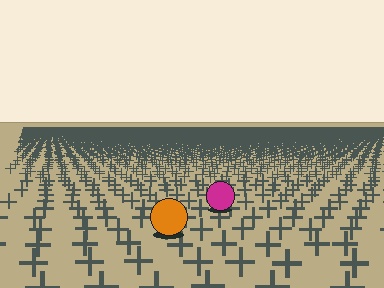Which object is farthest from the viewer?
The magenta circle is farthest from the viewer. It appears smaller and the ground texture around it is denser.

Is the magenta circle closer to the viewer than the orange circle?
No. The orange circle is closer — you can tell from the texture gradient: the ground texture is coarser near it.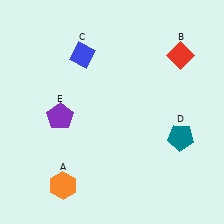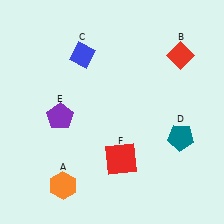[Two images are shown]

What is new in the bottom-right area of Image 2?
A red square (F) was added in the bottom-right area of Image 2.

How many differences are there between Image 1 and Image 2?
There is 1 difference between the two images.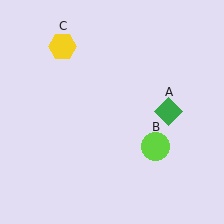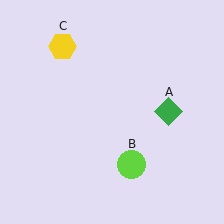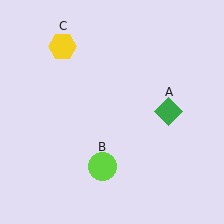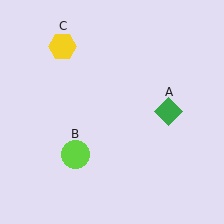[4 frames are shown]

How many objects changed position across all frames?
1 object changed position: lime circle (object B).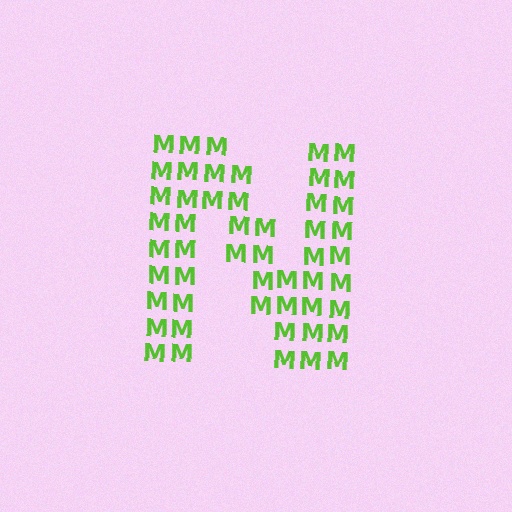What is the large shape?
The large shape is the letter N.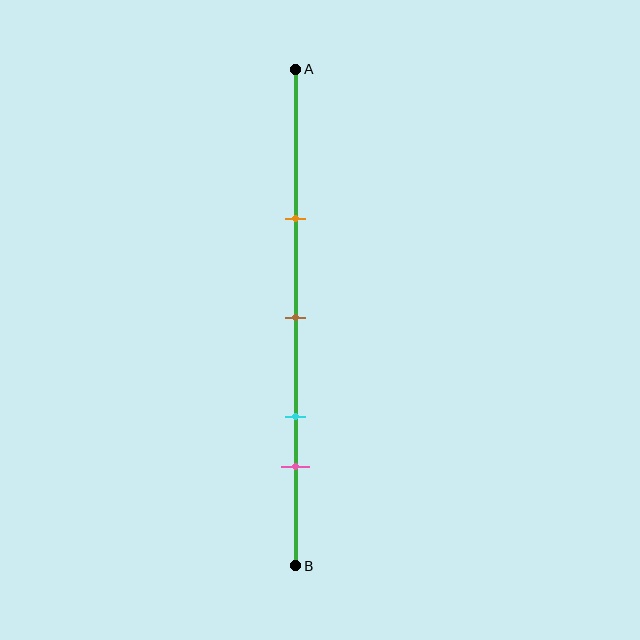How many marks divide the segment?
There are 4 marks dividing the segment.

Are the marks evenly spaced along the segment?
No, the marks are not evenly spaced.